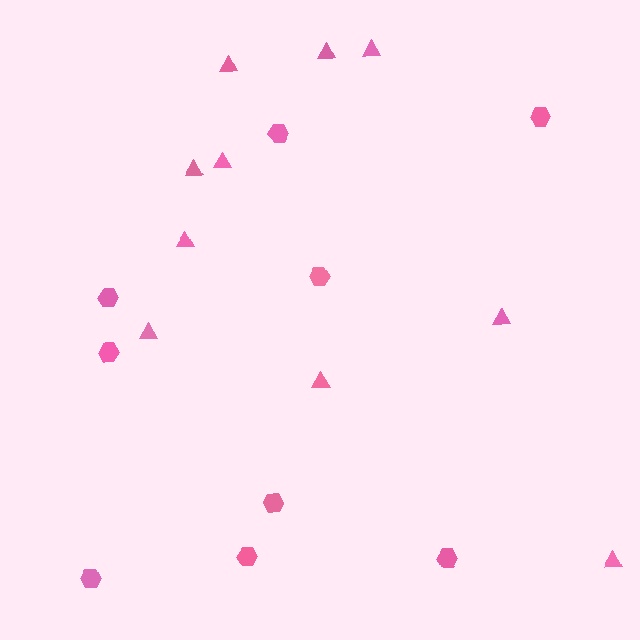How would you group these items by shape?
There are 2 groups: one group of hexagons (9) and one group of triangles (10).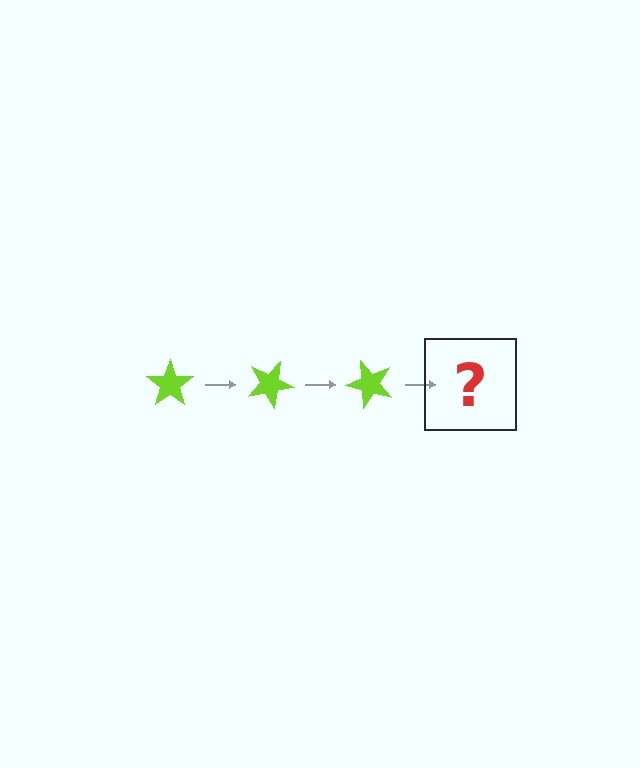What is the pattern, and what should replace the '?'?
The pattern is that the star rotates 25 degrees each step. The '?' should be a lime star rotated 75 degrees.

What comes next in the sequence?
The next element should be a lime star rotated 75 degrees.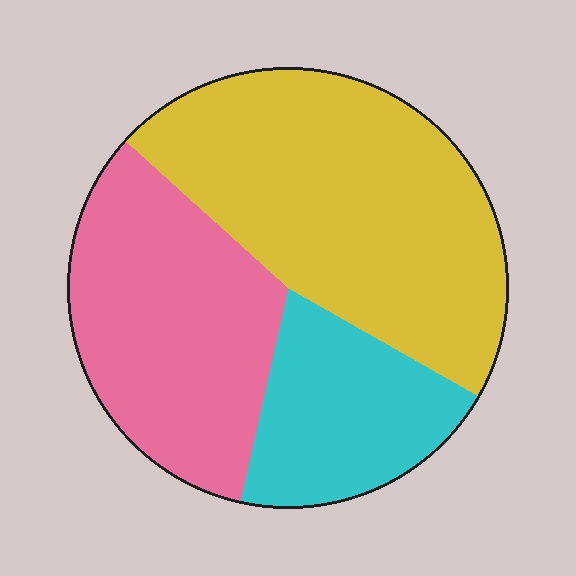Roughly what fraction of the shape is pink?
Pink takes up about one third (1/3) of the shape.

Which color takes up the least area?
Cyan, at roughly 20%.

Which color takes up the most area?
Yellow, at roughly 45%.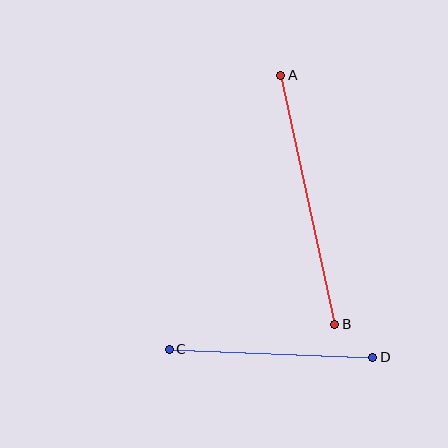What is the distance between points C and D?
The distance is approximately 204 pixels.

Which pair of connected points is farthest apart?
Points A and B are farthest apart.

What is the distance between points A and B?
The distance is approximately 255 pixels.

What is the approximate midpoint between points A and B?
The midpoint is at approximately (308, 200) pixels.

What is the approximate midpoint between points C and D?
The midpoint is at approximately (271, 353) pixels.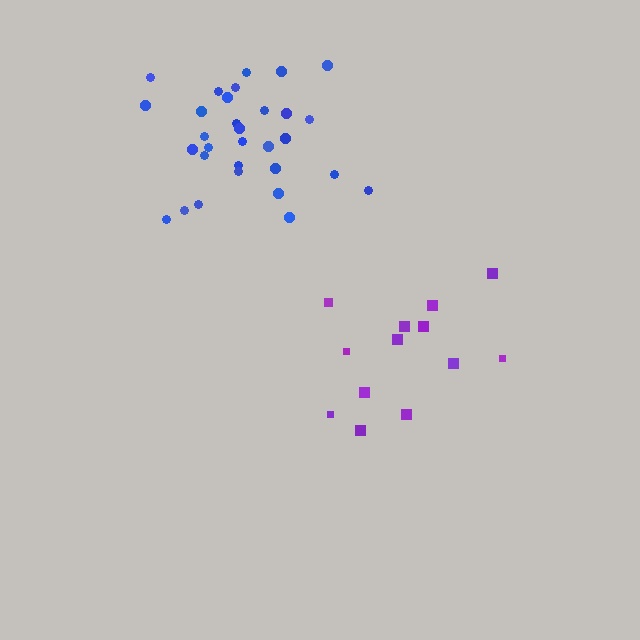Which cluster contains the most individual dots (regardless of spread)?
Blue (31).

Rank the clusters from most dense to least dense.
blue, purple.